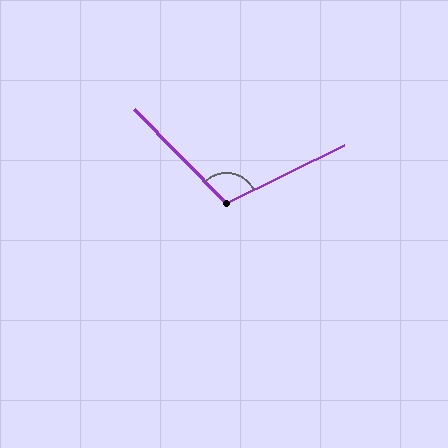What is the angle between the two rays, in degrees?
Approximately 108 degrees.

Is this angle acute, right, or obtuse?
It is obtuse.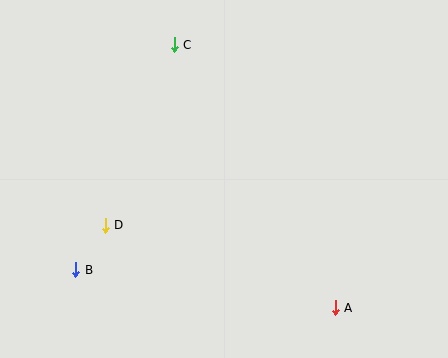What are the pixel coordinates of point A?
Point A is at (335, 308).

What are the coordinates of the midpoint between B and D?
The midpoint between B and D is at (91, 247).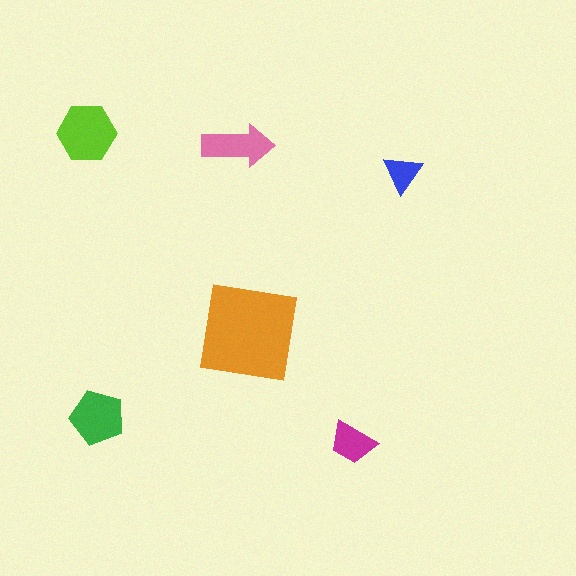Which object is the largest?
The orange square.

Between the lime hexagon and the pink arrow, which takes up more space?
The lime hexagon.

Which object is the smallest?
The blue triangle.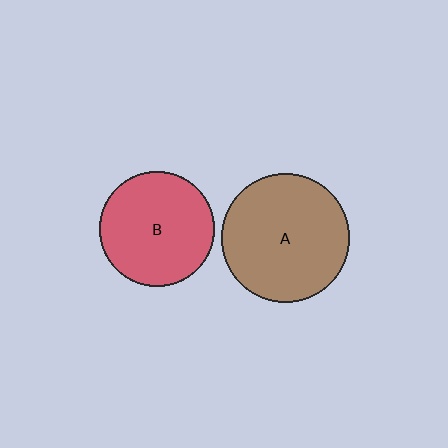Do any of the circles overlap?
No, none of the circles overlap.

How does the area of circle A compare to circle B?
Approximately 1.3 times.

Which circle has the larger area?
Circle A (brown).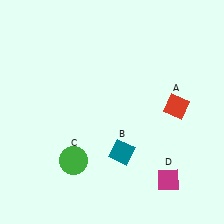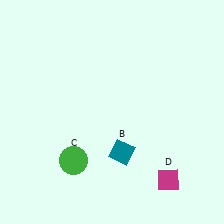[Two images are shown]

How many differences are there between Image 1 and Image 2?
There is 1 difference between the two images.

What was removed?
The red diamond (A) was removed in Image 2.